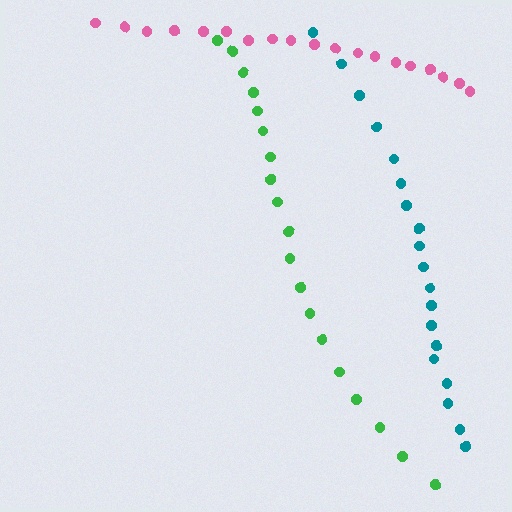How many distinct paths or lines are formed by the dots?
There are 3 distinct paths.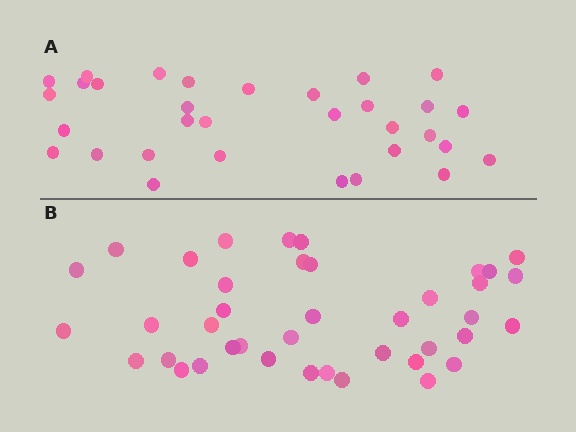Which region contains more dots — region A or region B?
Region B (the bottom region) has more dots.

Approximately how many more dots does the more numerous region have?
Region B has roughly 8 or so more dots than region A.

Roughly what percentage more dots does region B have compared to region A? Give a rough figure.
About 25% more.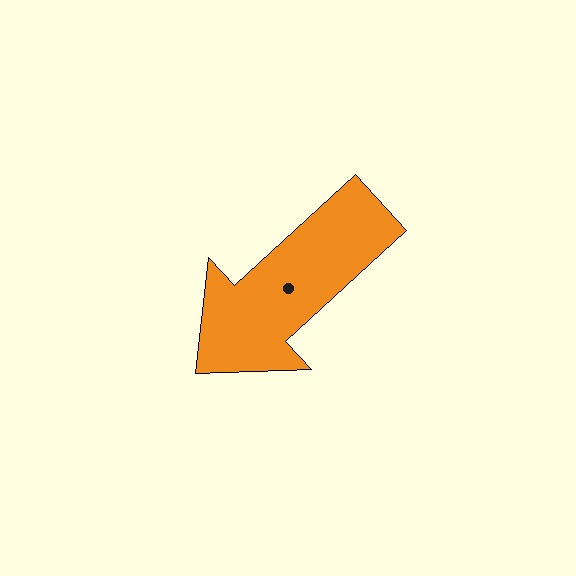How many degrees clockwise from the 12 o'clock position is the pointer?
Approximately 227 degrees.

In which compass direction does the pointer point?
Southwest.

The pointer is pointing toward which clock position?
Roughly 8 o'clock.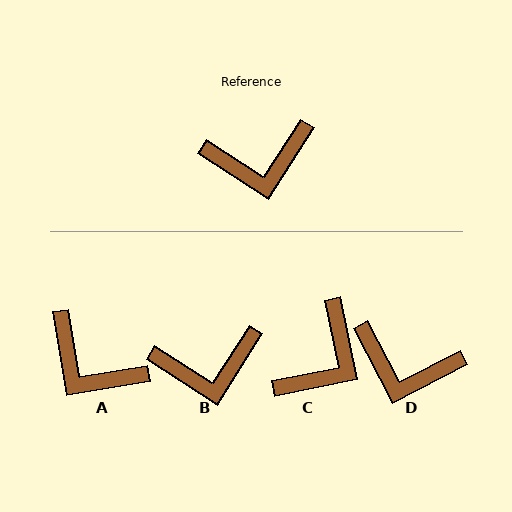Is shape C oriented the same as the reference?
No, it is off by about 44 degrees.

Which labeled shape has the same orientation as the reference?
B.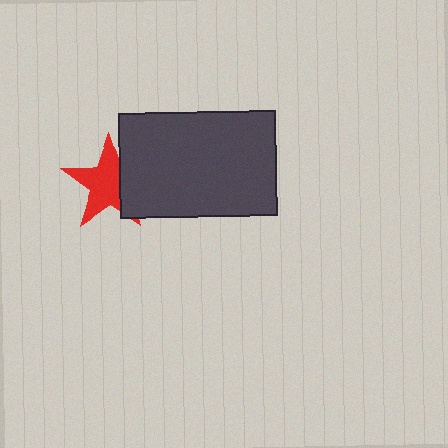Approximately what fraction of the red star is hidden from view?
Roughly 32% of the red star is hidden behind the dark gray rectangle.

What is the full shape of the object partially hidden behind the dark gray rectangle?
The partially hidden object is a red star.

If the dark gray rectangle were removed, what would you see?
You would see the complete red star.